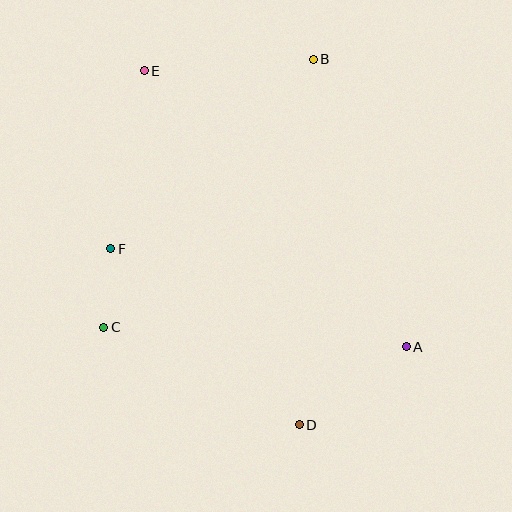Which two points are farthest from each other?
Points D and E are farthest from each other.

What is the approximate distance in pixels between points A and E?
The distance between A and E is approximately 380 pixels.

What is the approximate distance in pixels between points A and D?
The distance between A and D is approximately 132 pixels.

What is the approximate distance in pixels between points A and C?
The distance between A and C is approximately 303 pixels.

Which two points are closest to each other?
Points C and F are closest to each other.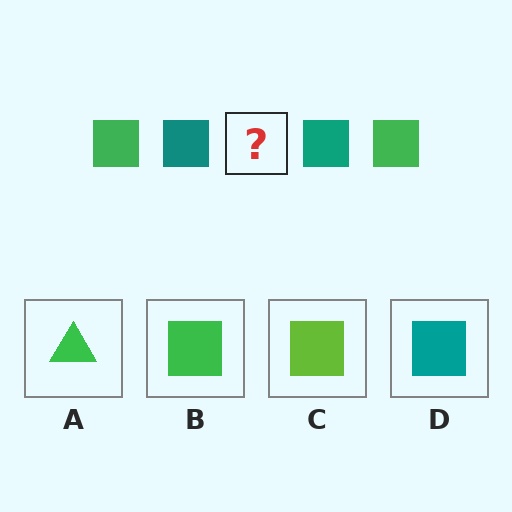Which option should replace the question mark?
Option B.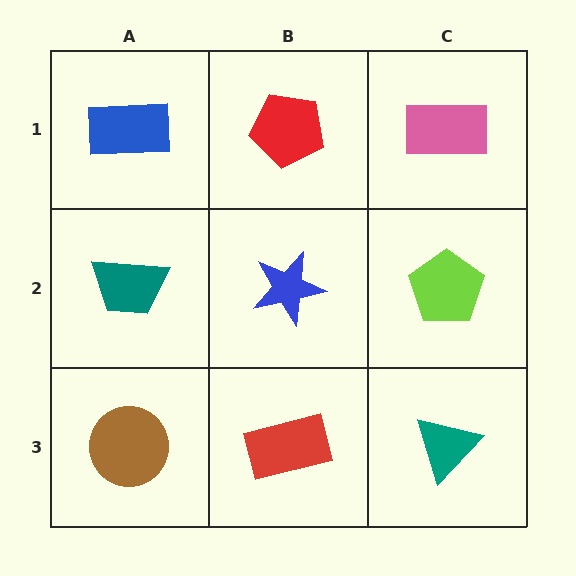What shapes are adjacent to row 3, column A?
A teal trapezoid (row 2, column A), a red rectangle (row 3, column B).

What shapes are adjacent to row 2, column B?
A red pentagon (row 1, column B), a red rectangle (row 3, column B), a teal trapezoid (row 2, column A), a lime pentagon (row 2, column C).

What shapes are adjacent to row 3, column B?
A blue star (row 2, column B), a brown circle (row 3, column A), a teal triangle (row 3, column C).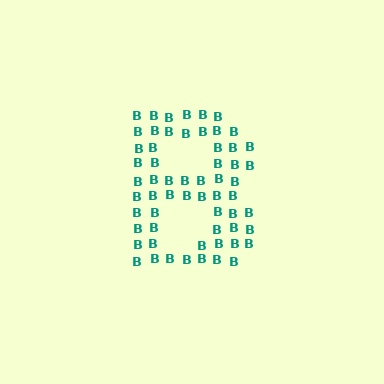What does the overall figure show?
The overall figure shows the letter B.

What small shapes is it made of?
It is made of small letter B's.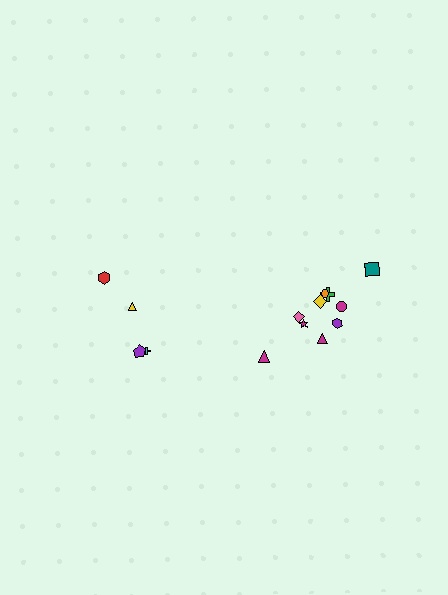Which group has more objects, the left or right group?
The right group.